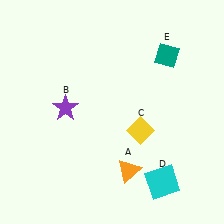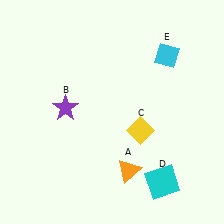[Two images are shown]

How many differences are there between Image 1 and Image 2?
There is 1 difference between the two images.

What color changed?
The diamond (E) changed from teal in Image 1 to cyan in Image 2.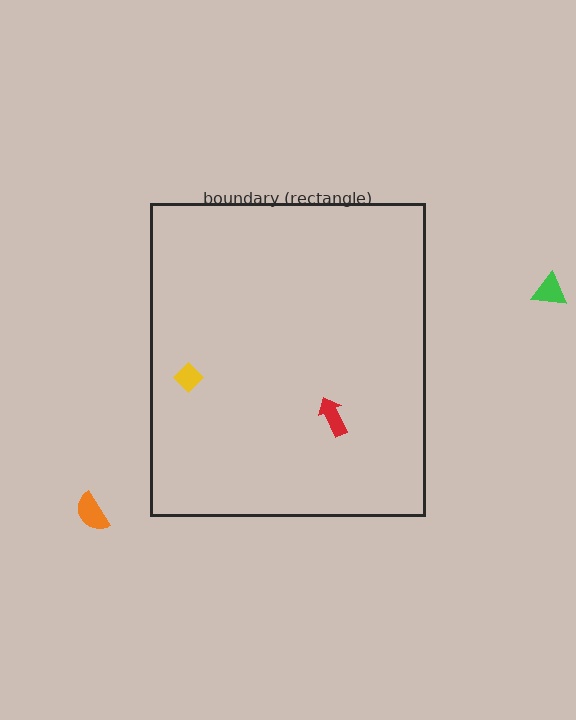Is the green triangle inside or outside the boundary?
Outside.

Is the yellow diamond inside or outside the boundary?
Inside.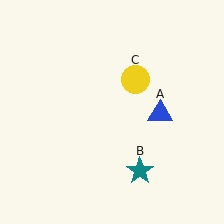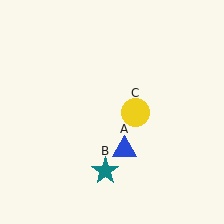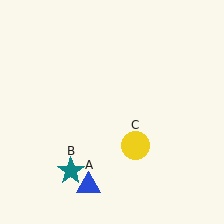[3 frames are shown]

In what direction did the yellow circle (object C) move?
The yellow circle (object C) moved down.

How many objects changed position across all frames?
3 objects changed position: blue triangle (object A), teal star (object B), yellow circle (object C).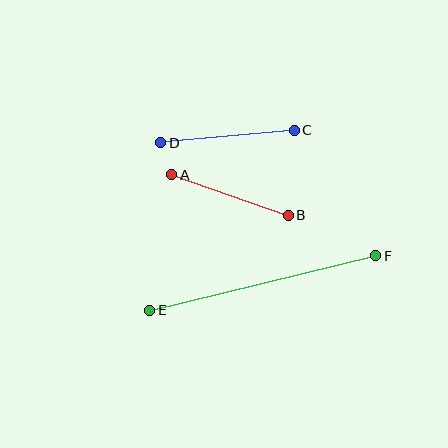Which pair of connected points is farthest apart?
Points E and F are farthest apart.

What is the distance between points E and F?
The distance is approximately 233 pixels.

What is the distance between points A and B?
The distance is approximately 123 pixels.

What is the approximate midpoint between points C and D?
The midpoint is at approximately (227, 136) pixels.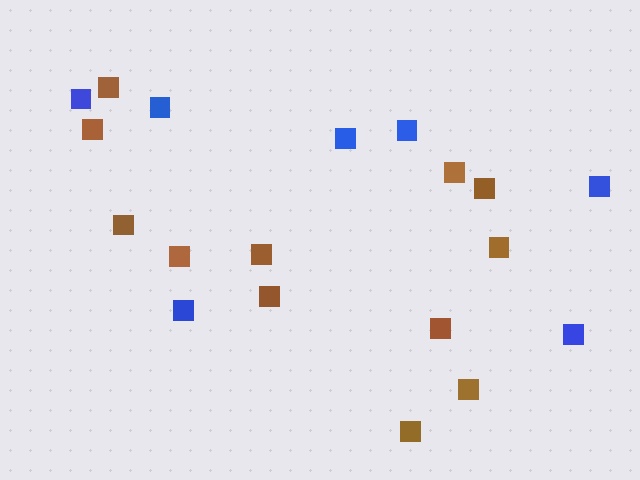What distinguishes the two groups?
There are 2 groups: one group of blue squares (7) and one group of brown squares (12).